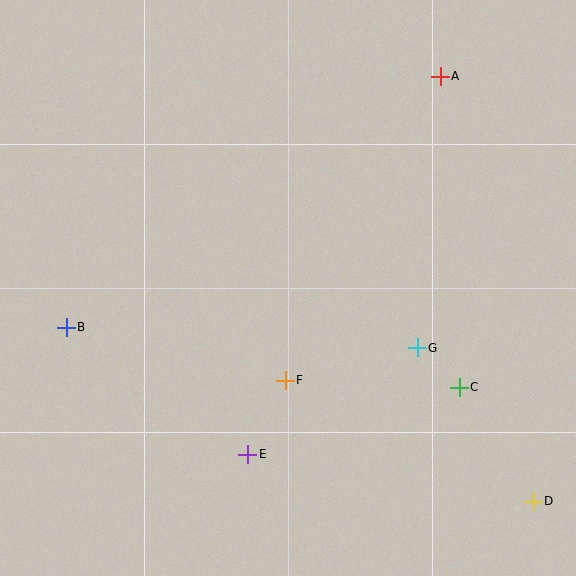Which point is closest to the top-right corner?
Point A is closest to the top-right corner.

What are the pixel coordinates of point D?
Point D is at (533, 501).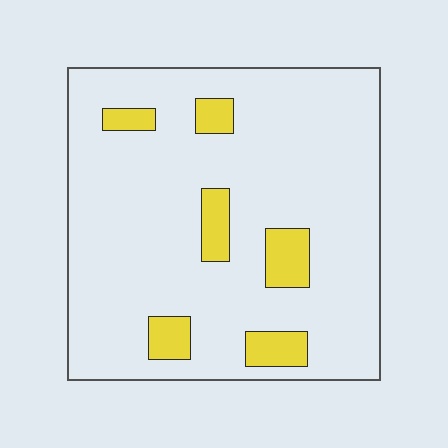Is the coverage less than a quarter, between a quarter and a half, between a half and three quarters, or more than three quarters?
Less than a quarter.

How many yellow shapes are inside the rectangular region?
6.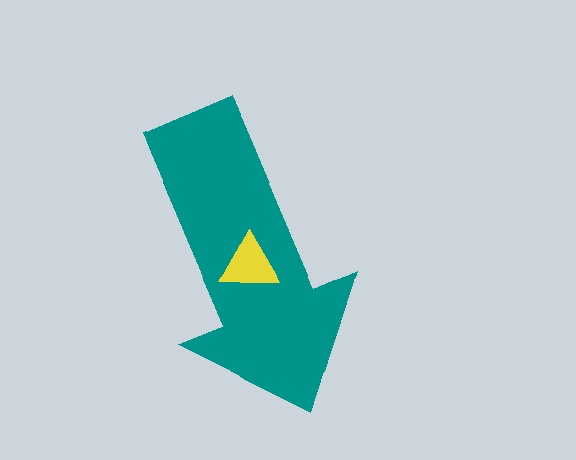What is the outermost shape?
The teal arrow.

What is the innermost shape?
The yellow triangle.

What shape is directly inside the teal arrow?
The yellow triangle.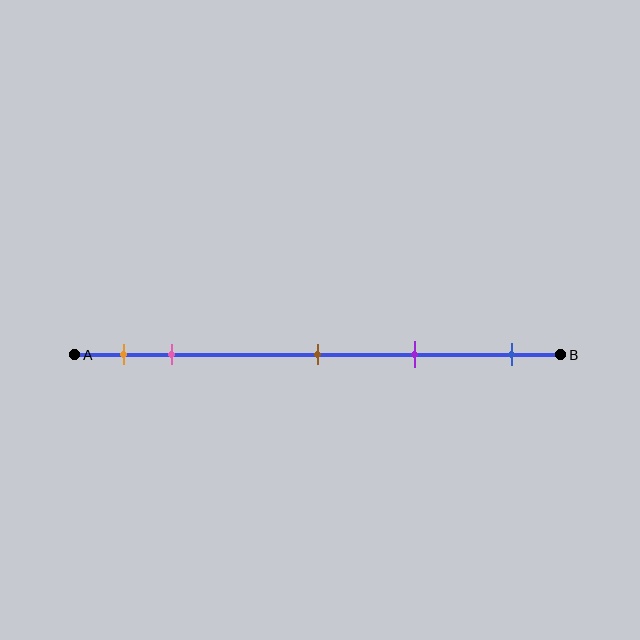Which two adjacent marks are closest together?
The orange and pink marks are the closest adjacent pair.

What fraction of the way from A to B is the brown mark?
The brown mark is approximately 50% (0.5) of the way from A to B.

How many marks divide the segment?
There are 5 marks dividing the segment.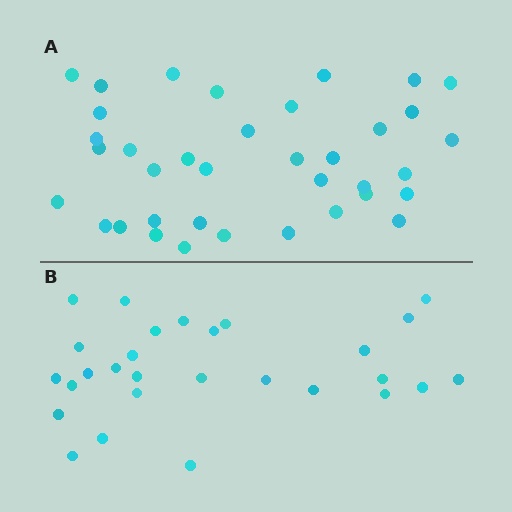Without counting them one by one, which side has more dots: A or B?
Region A (the top region) has more dots.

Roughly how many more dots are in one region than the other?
Region A has roughly 8 or so more dots than region B.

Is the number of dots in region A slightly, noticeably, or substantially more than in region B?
Region A has noticeably more, but not dramatically so. The ratio is roughly 1.3 to 1.